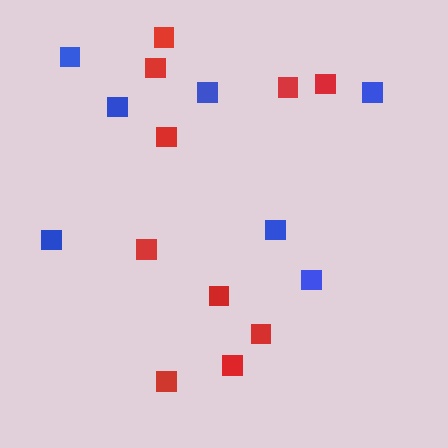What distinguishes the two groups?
There are 2 groups: one group of red squares (10) and one group of blue squares (7).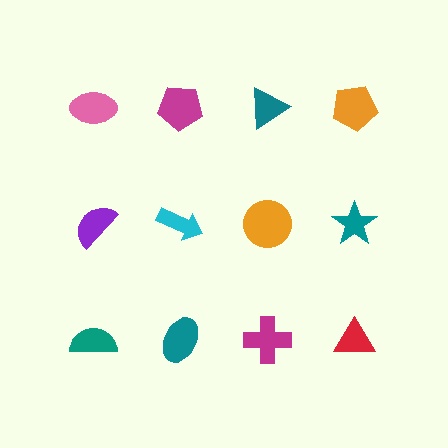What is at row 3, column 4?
A red triangle.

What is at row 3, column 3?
A magenta cross.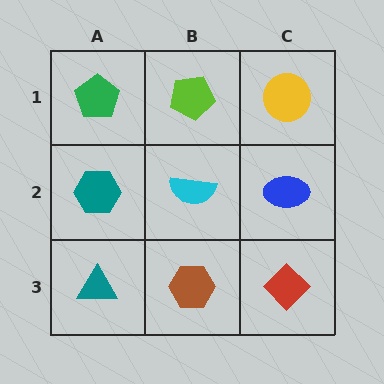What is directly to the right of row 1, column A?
A lime pentagon.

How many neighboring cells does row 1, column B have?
3.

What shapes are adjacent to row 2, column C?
A yellow circle (row 1, column C), a red diamond (row 3, column C), a cyan semicircle (row 2, column B).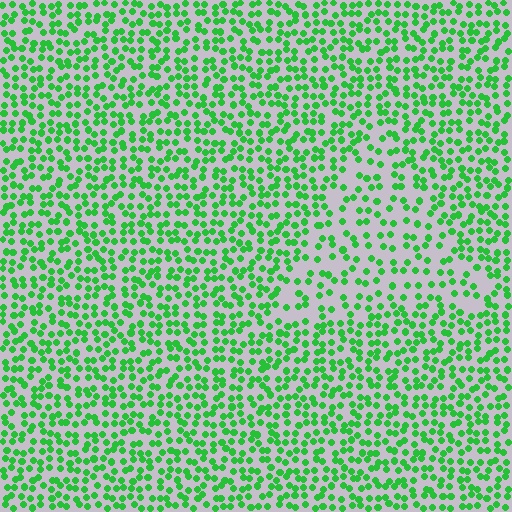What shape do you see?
I see a triangle.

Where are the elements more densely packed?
The elements are more densely packed outside the triangle boundary.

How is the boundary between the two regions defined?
The boundary is defined by a change in element density (approximately 1.8x ratio). All elements are the same color, size, and shape.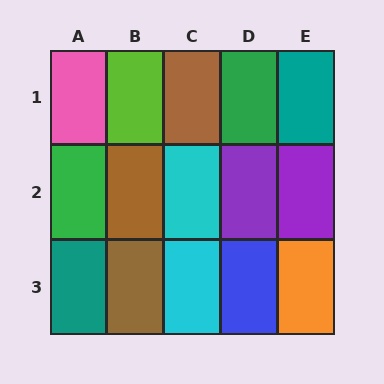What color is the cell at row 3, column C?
Cyan.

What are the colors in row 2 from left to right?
Green, brown, cyan, purple, purple.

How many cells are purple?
2 cells are purple.